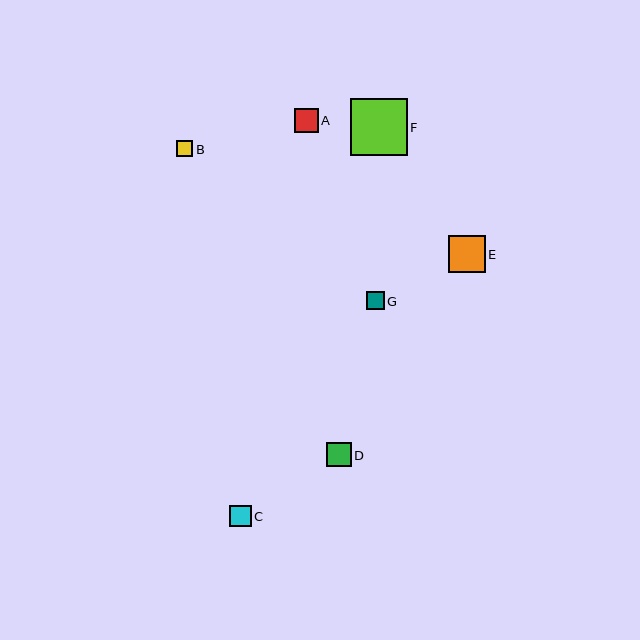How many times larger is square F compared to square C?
Square F is approximately 2.6 times the size of square C.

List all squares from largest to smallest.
From largest to smallest: F, E, D, A, C, G, B.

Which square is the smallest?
Square B is the smallest with a size of approximately 16 pixels.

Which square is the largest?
Square F is the largest with a size of approximately 57 pixels.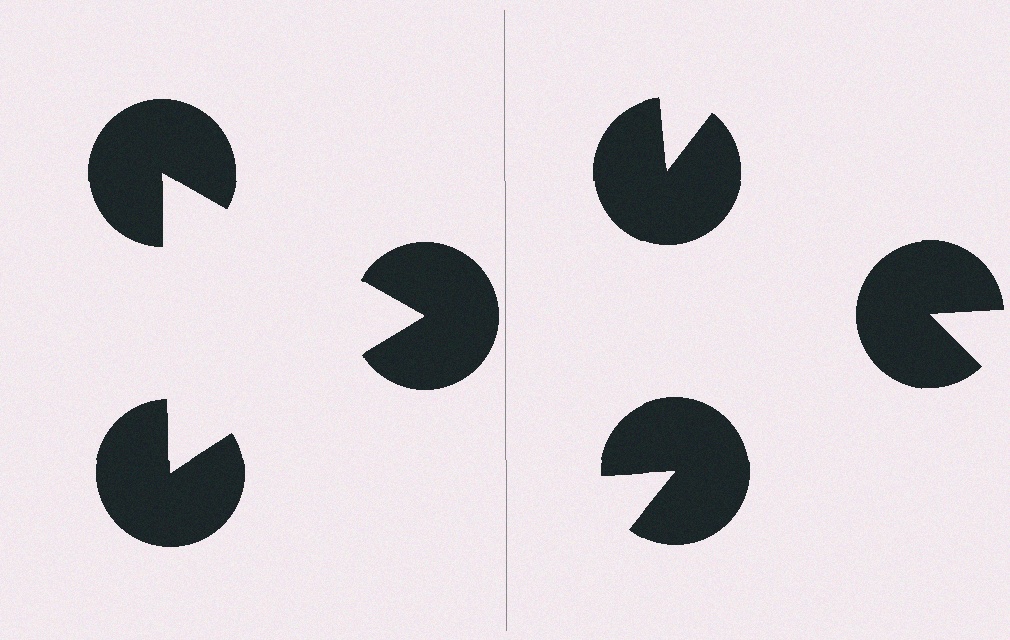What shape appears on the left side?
An illusory triangle.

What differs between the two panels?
The pac-man discs are positioned identically on both sides; only the wedge orientations differ. On the left they align to a triangle; on the right they are misaligned.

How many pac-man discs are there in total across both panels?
6 — 3 on each side.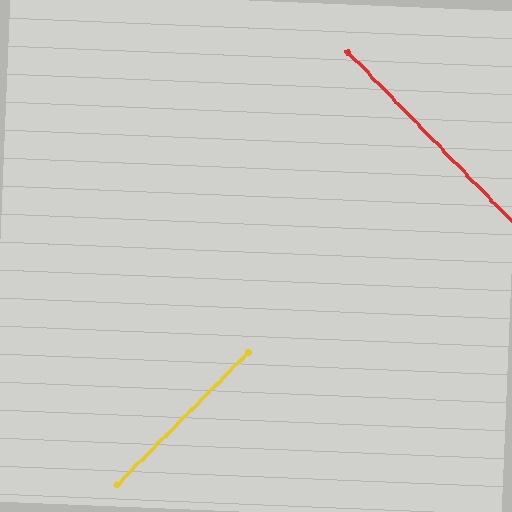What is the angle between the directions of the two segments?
Approximately 89 degrees.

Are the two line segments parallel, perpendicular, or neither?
Perpendicular — they meet at approximately 89°.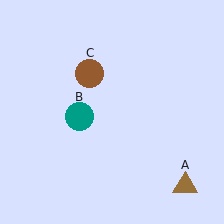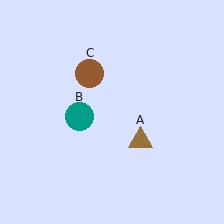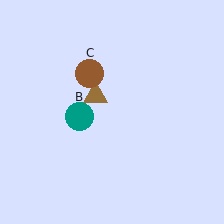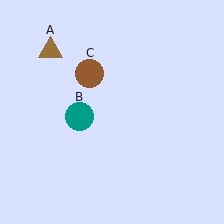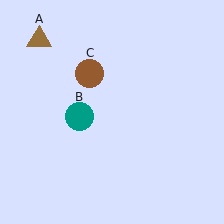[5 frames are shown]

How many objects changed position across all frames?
1 object changed position: brown triangle (object A).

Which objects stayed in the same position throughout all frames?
Teal circle (object B) and brown circle (object C) remained stationary.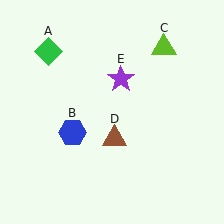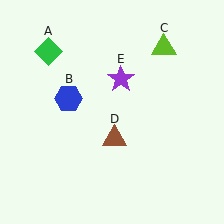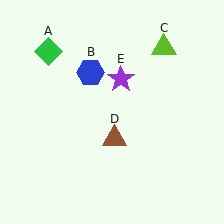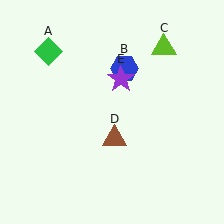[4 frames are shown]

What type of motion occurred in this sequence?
The blue hexagon (object B) rotated clockwise around the center of the scene.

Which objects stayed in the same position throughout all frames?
Green diamond (object A) and lime triangle (object C) and brown triangle (object D) and purple star (object E) remained stationary.